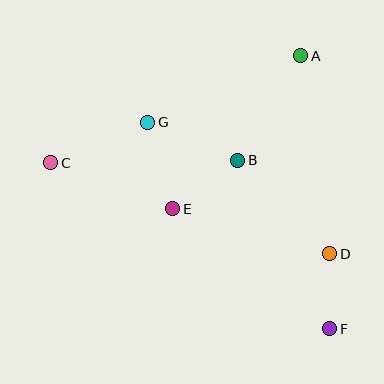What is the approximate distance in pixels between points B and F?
The distance between B and F is approximately 192 pixels.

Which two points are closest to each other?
Points D and F are closest to each other.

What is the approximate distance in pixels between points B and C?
The distance between B and C is approximately 187 pixels.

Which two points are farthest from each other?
Points C and F are farthest from each other.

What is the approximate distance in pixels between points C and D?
The distance between C and D is approximately 294 pixels.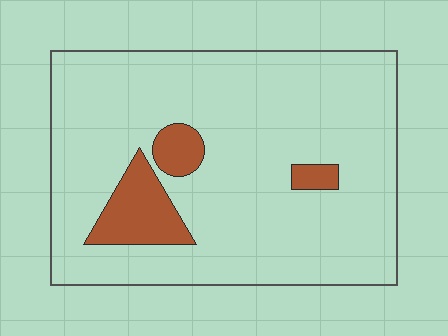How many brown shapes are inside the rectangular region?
3.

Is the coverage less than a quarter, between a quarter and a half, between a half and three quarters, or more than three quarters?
Less than a quarter.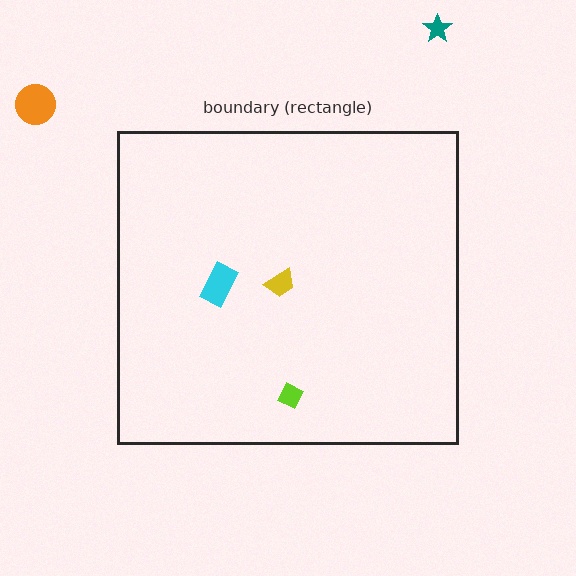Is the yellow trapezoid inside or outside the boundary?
Inside.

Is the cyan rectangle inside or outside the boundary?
Inside.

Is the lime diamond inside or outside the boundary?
Inside.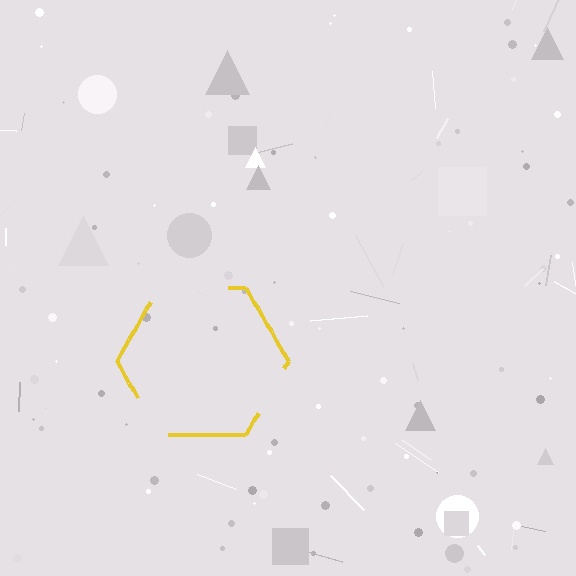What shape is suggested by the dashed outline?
The dashed outline suggests a hexagon.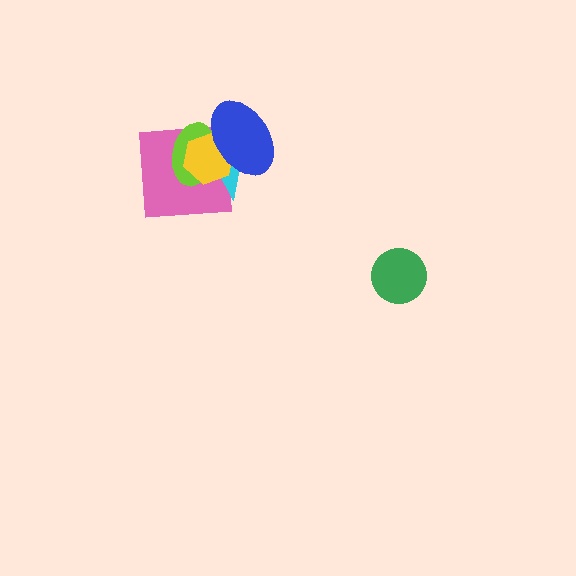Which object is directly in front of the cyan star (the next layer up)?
The lime ellipse is directly in front of the cyan star.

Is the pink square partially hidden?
Yes, it is partially covered by another shape.